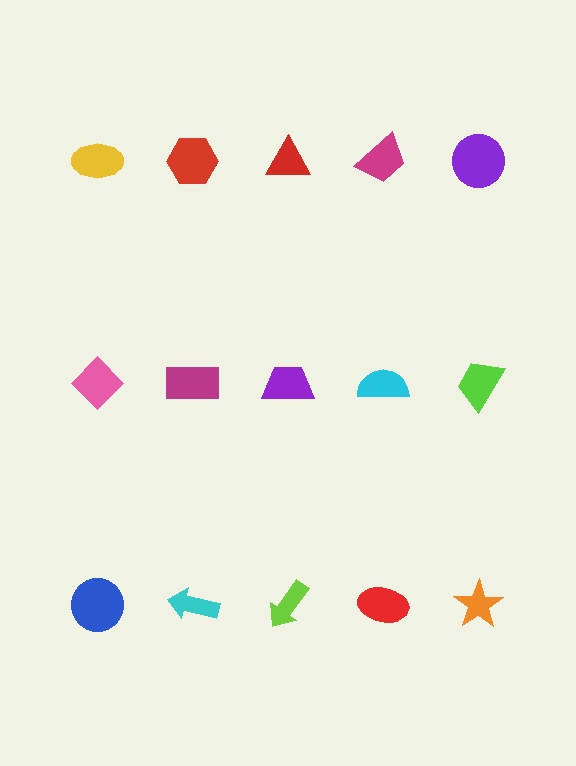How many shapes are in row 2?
5 shapes.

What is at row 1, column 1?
A yellow ellipse.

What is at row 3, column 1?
A blue circle.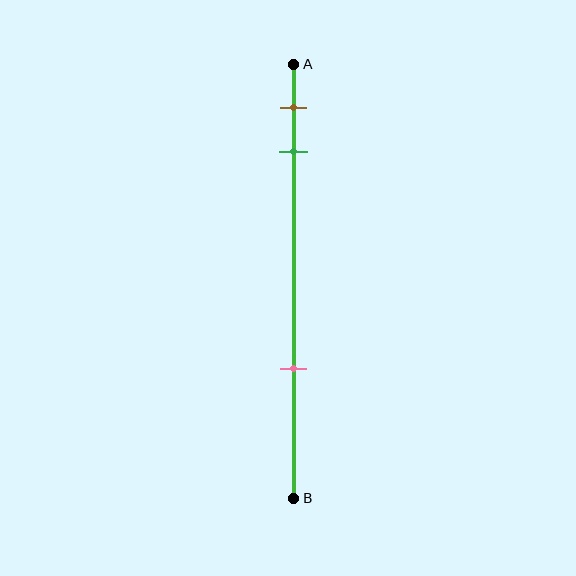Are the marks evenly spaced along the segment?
No, the marks are not evenly spaced.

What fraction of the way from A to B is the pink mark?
The pink mark is approximately 70% (0.7) of the way from A to B.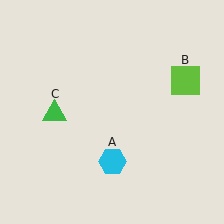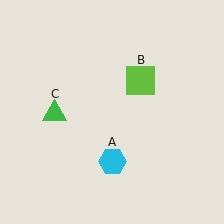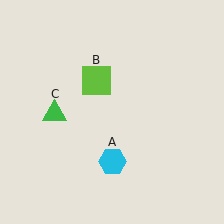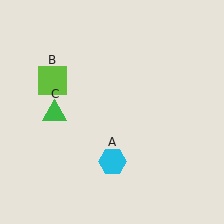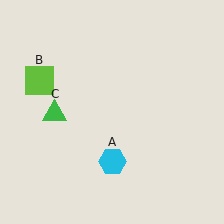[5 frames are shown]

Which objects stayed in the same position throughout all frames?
Cyan hexagon (object A) and green triangle (object C) remained stationary.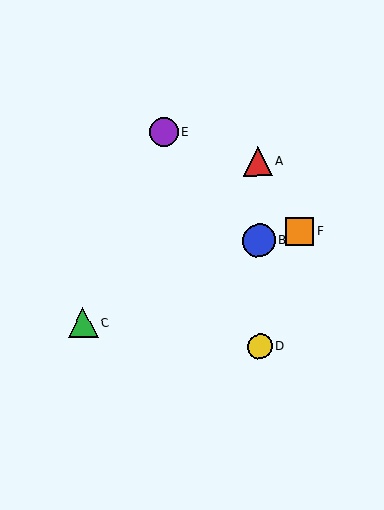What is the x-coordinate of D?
Object D is at x≈259.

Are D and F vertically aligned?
No, D is at x≈259 and F is at x≈300.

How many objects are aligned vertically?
3 objects (A, B, D) are aligned vertically.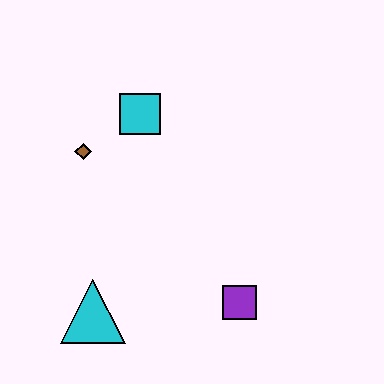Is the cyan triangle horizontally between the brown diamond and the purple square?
Yes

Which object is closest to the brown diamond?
The cyan square is closest to the brown diamond.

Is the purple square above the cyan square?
No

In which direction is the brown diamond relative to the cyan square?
The brown diamond is to the left of the cyan square.